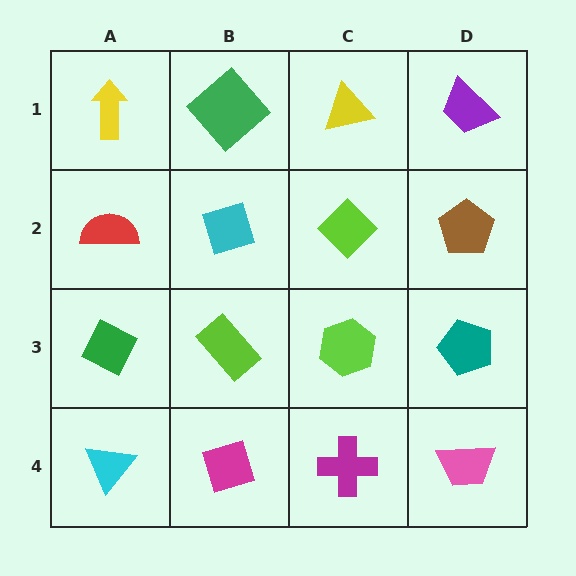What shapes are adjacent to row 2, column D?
A purple trapezoid (row 1, column D), a teal pentagon (row 3, column D), a lime diamond (row 2, column C).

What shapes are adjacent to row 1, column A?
A red semicircle (row 2, column A), a green diamond (row 1, column B).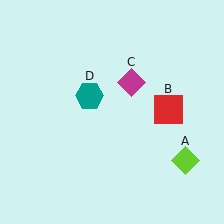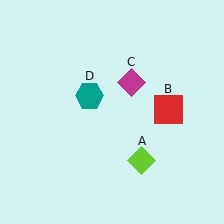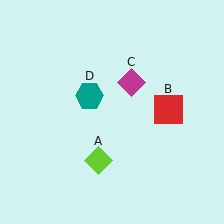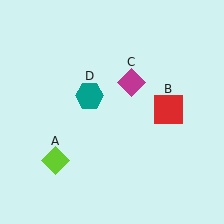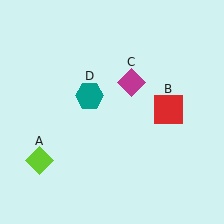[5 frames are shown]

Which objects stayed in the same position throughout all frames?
Red square (object B) and magenta diamond (object C) and teal hexagon (object D) remained stationary.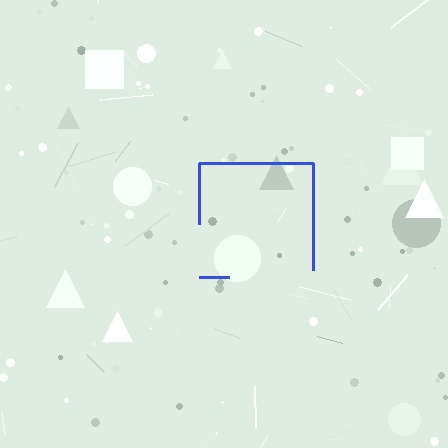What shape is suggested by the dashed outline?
The dashed outline suggests a square.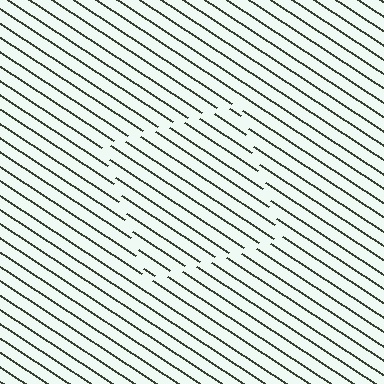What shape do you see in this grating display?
An illusory square. The interior of the shape contains the same grating, shifted by half a period — the contour is defined by the phase discontinuity where line-ends from the inner and outer gratings abut.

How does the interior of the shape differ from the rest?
The interior of the shape contains the same grating, shifted by half a period — the contour is defined by the phase discontinuity where line-ends from the inner and outer gratings abut.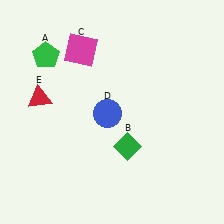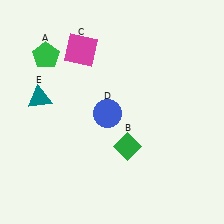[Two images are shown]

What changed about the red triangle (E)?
In Image 1, E is red. In Image 2, it changed to teal.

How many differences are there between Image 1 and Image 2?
There is 1 difference between the two images.